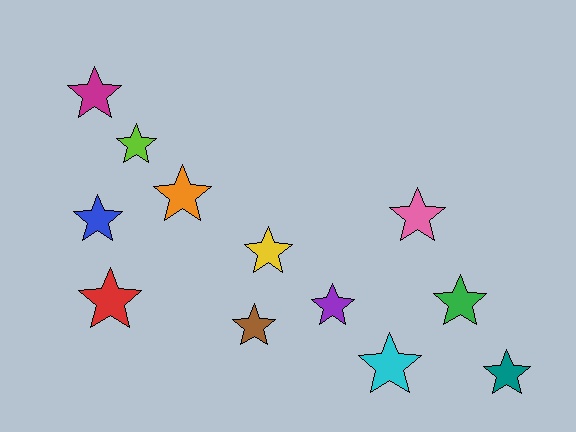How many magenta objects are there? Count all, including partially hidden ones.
There is 1 magenta object.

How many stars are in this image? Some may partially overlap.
There are 12 stars.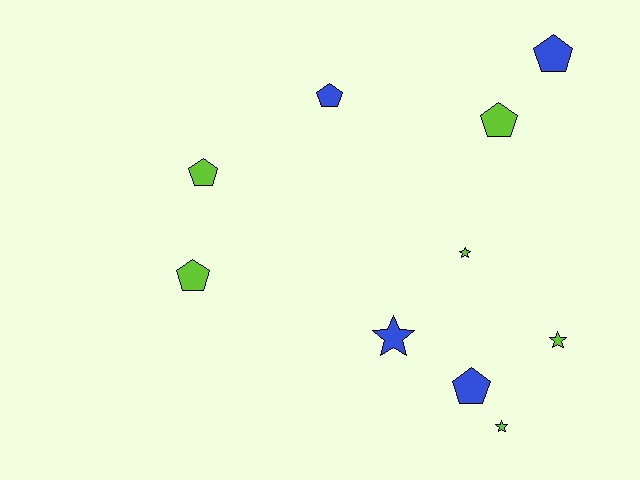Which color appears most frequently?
Lime, with 6 objects.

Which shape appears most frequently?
Pentagon, with 6 objects.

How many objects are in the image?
There are 10 objects.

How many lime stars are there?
There are 3 lime stars.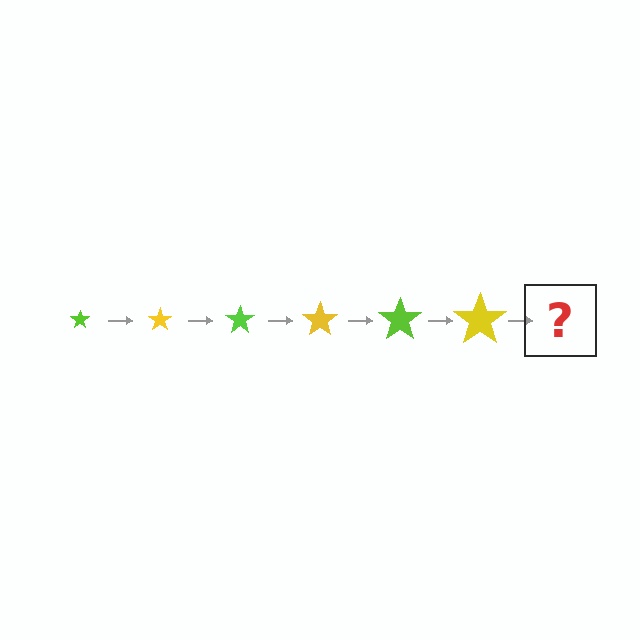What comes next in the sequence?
The next element should be a lime star, larger than the previous one.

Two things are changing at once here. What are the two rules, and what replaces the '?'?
The two rules are that the star grows larger each step and the color cycles through lime and yellow. The '?' should be a lime star, larger than the previous one.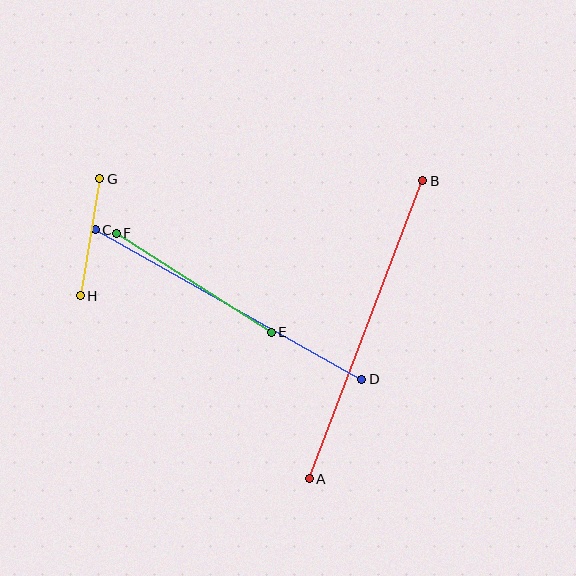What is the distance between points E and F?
The distance is approximately 184 pixels.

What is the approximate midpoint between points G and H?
The midpoint is at approximately (90, 237) pixels.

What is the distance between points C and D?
The distance is approximately 306 pixels.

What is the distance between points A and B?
The distance is approximately 319 pixels.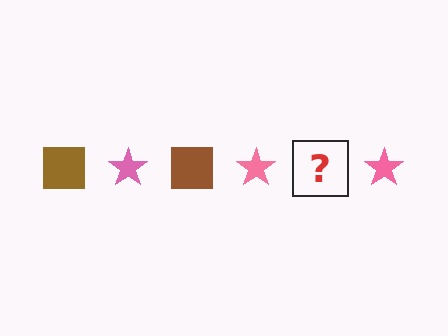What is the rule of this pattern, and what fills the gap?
The rule is that the pattern alternates between brown square and pink star. The gap should be filled with a brown square.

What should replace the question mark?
The question mark should be replaced with a brown square.